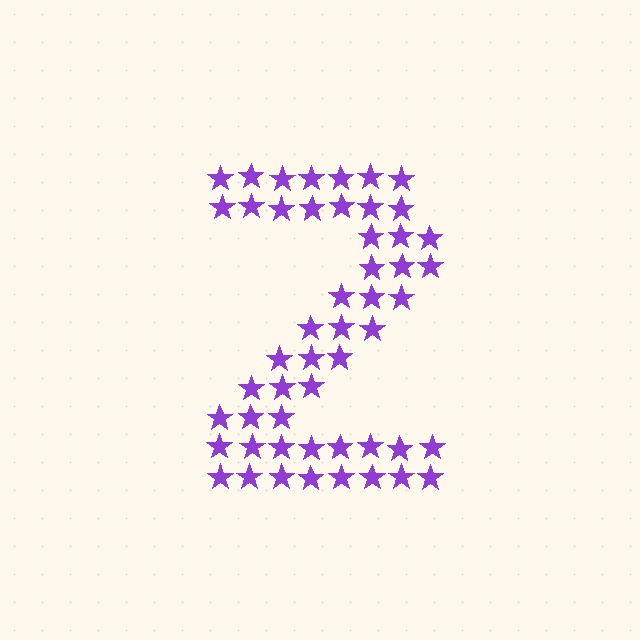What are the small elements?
The small elements are stars.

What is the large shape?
The large shape is the digit 2.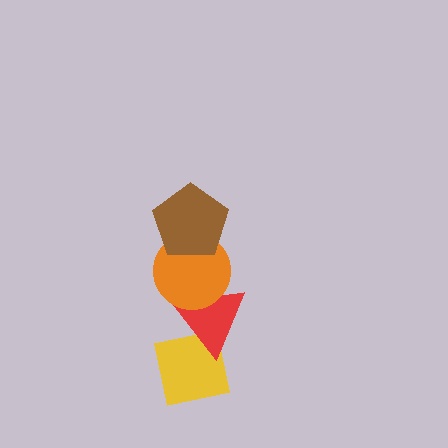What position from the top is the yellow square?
The yellow square is 4th from the top.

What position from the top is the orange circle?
The orange circle is 2nd from the top.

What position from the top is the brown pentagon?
The brown pentagon is 1st from the top.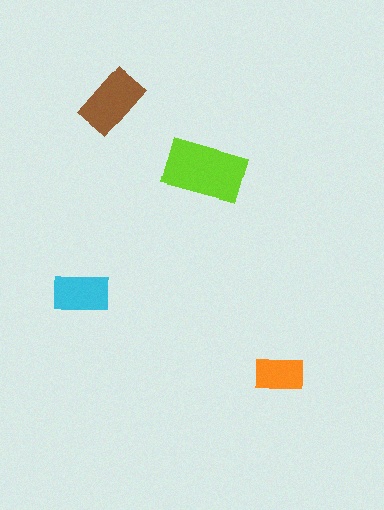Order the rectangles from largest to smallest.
the lime one, the brown one, the cyan one, the orange one.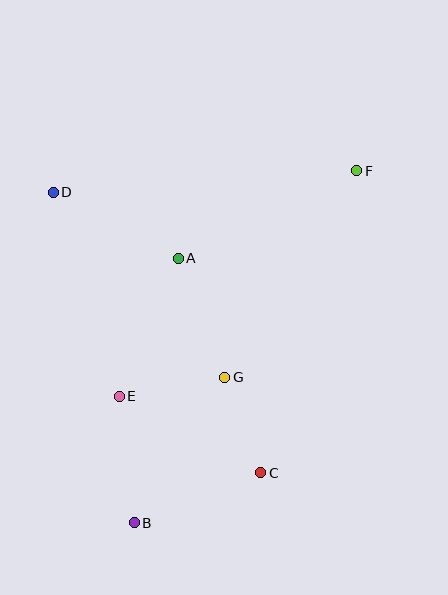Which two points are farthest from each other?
Points B and F are farthest from each other.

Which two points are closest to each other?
Points C and G are closest to each other.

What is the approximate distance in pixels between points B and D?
The distance between B and D is approximately 340 pixels.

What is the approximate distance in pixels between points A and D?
The distance between A and D is approximately 141 pixels.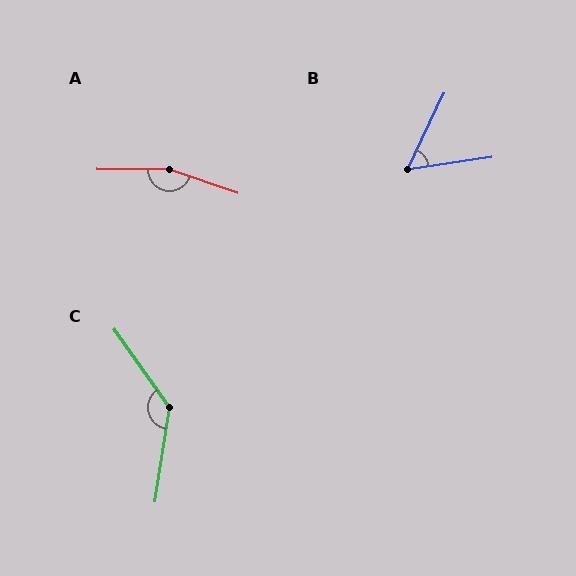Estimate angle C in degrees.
Approximately 136 degrees.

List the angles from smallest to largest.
B (57°), C (136°), A (161°).